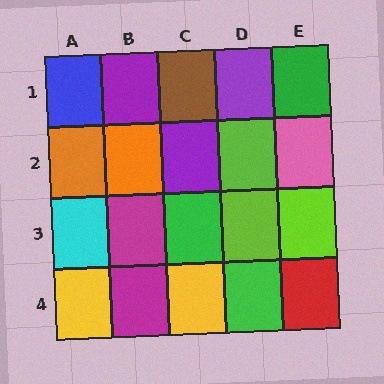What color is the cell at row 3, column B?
Magenta.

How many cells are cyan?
1 cell is cyan.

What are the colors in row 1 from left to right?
Blue, purple, brown, purple, green.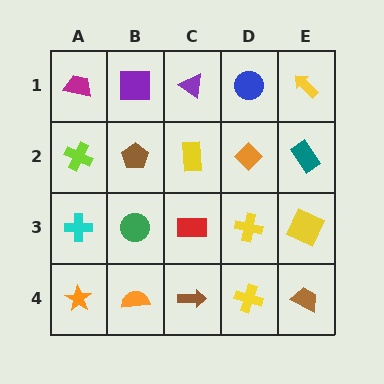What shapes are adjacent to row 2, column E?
A yellow arrow (row 1, column E), a yellow square (row 3, column E), an orange diamond (row 2, column D).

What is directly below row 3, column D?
A yellow cross.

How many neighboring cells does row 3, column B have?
4.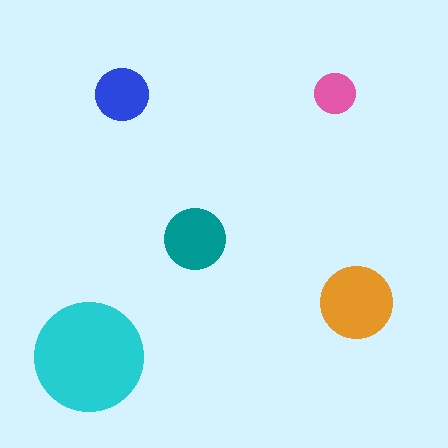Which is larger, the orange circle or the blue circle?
The orange one.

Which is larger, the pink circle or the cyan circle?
The cyan one.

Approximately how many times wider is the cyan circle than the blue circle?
About 2 times wider.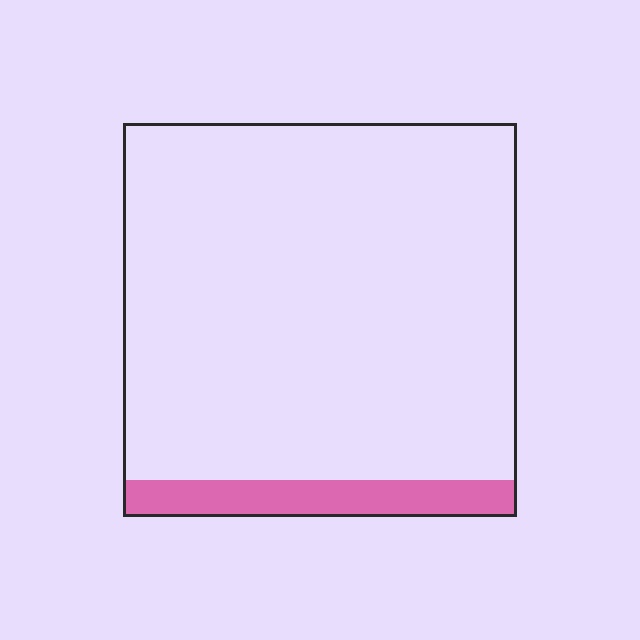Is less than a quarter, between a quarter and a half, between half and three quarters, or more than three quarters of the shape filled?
Less than a quarter.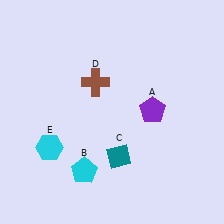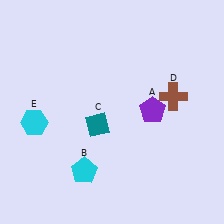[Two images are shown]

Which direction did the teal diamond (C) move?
The teal diamond (C) moved up.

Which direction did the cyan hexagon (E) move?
The cyan hexagon (E) moved up.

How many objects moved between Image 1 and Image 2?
3 objects moved between the two images.